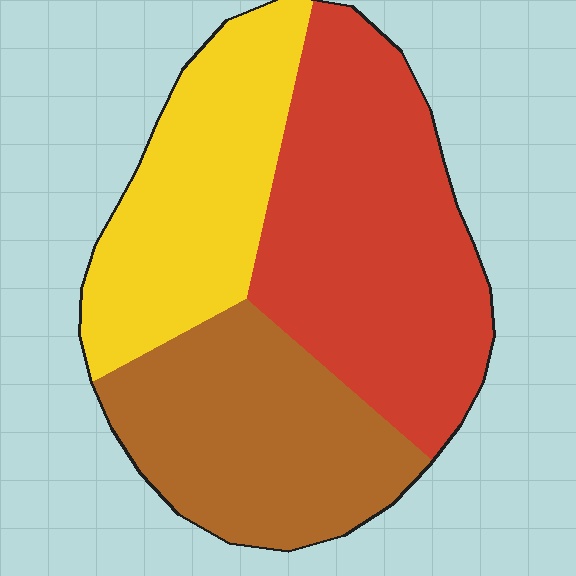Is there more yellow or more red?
Red.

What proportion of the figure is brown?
Brown covers around 30% of the figure.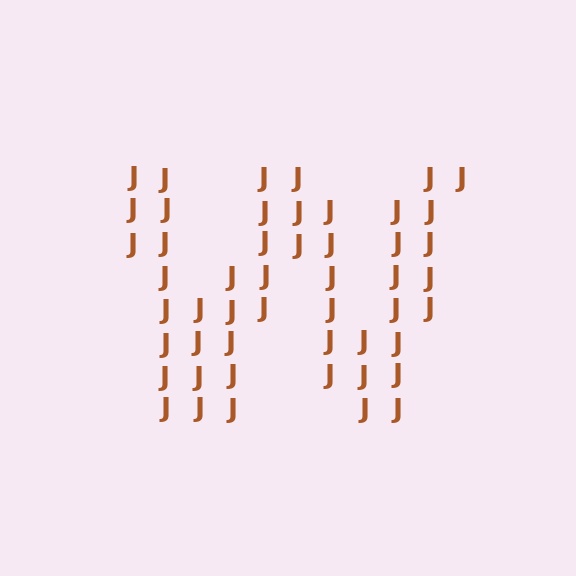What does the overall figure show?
The overall figure shows the letter W.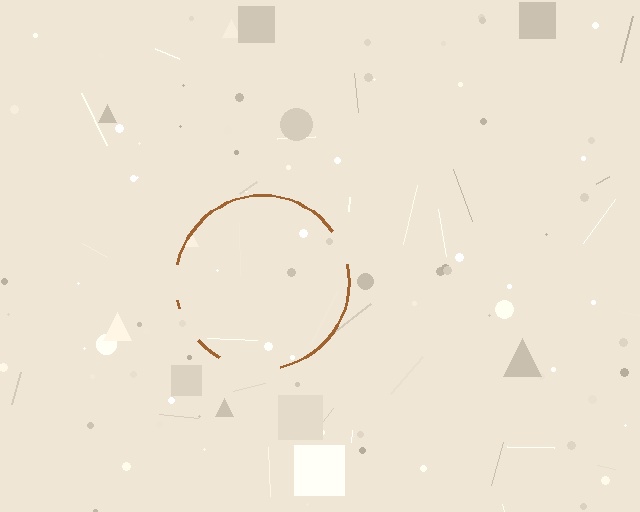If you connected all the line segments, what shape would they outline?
They would outline a circle.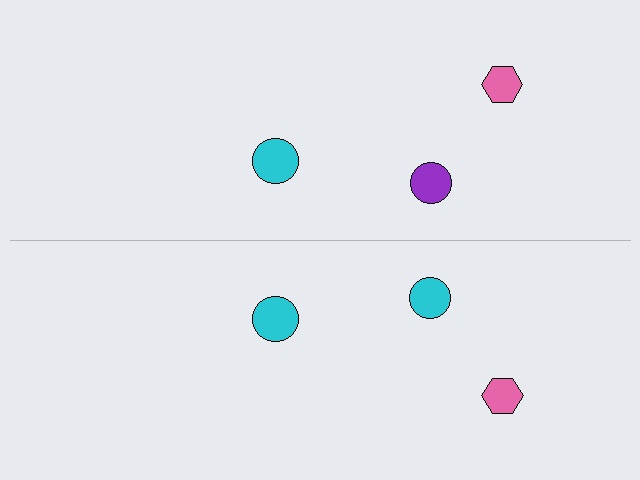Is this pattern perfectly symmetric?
No, the pattern is not perfectly symmetric. The cyan circle on the bottom side breaks the symmetry — its mirror counterpart is purple.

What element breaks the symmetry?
The cyan circle on the bottom side breaks the symmetry — its mirror counterpart is purple.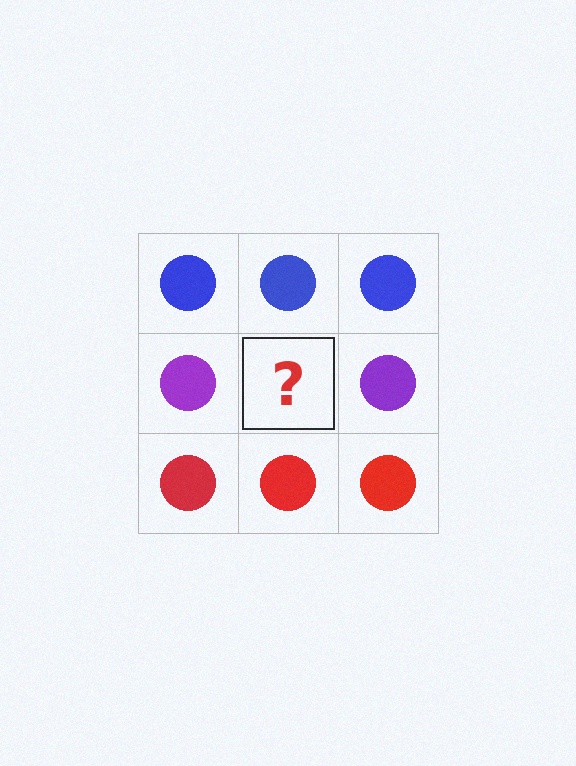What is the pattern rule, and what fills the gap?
The rule is that each row has a consistent color. The gap should be filled with a purple circle.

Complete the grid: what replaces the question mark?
The question mark should be replaced with a purple circle.